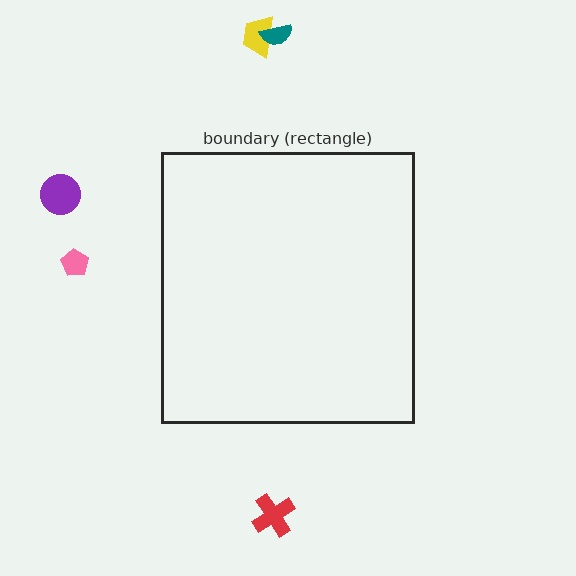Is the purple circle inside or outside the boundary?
Outside.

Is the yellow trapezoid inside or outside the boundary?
Outside.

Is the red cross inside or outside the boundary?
Outside.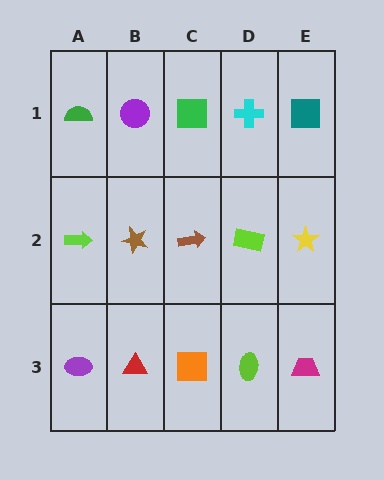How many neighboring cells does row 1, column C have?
3.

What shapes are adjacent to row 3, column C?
A brown arrow (row 2, column C), a red triangle (row 3, column B), a lime ellipse (row 3, column D).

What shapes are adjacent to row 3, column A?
A lime arrow (row 2, column A), a red triangle (row 3, column B).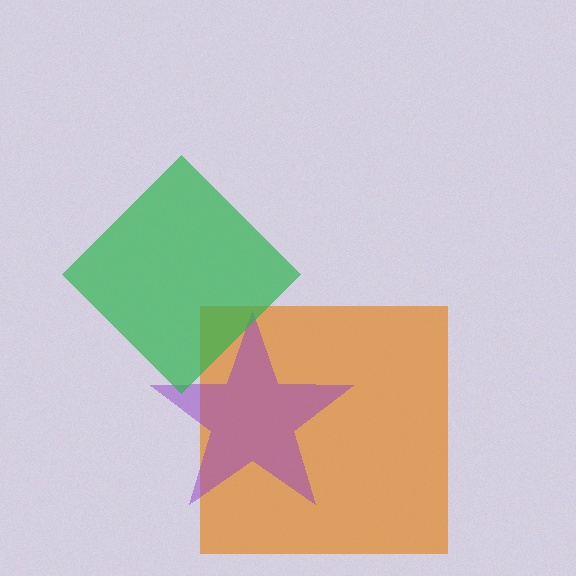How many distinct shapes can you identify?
There are 3 distinct shapes: an orange square, a purple star, a green diamond.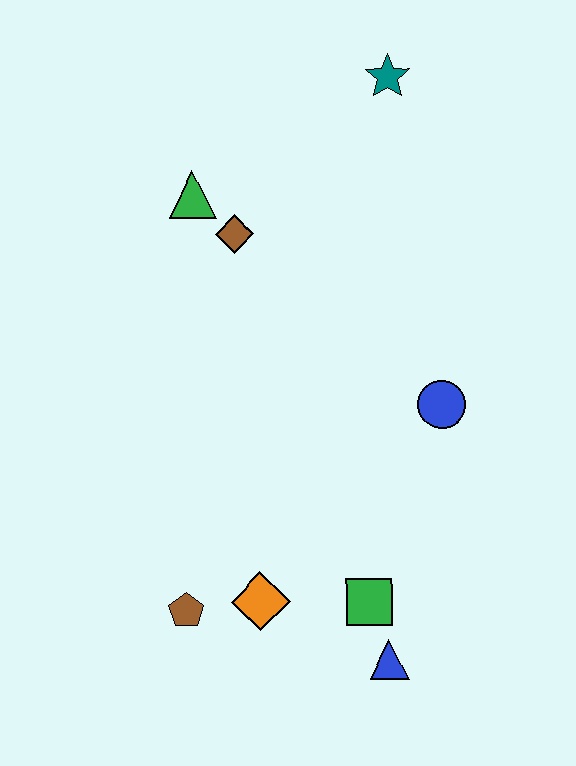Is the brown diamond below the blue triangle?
No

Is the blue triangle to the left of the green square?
No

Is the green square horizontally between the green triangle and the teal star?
Yes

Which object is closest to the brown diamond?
The green triangle is closest to the brown diamond.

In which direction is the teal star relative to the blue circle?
The teal star is above the blue circle.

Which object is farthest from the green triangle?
The blue triangle is farthest from the green triangle.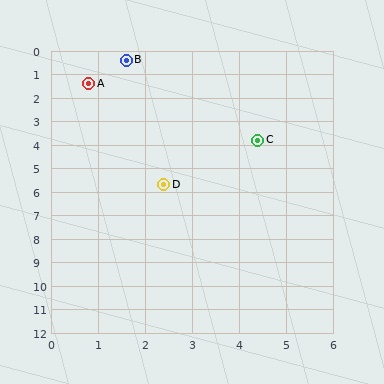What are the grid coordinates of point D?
Point D is at approximately (2.4, 5.7).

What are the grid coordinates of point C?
Point C is at approximately (4.4, 3.8).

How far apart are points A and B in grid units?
Points A and B are about 1.3 grid units apart.